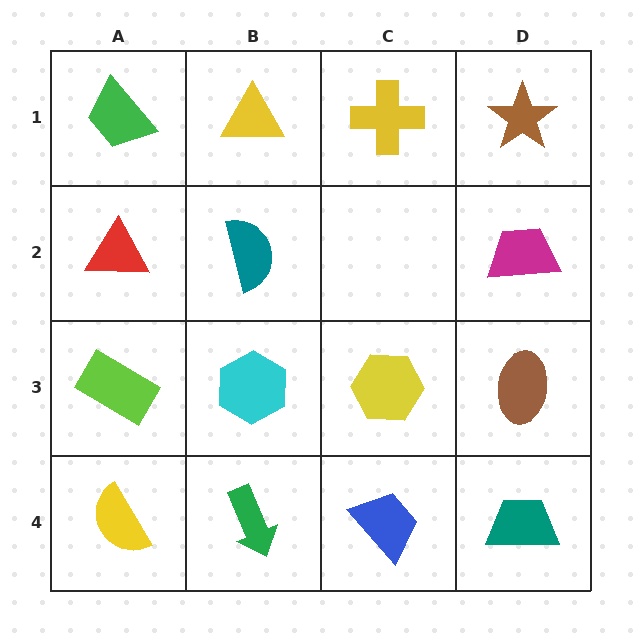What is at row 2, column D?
A magenta trapezoid.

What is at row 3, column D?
A brown ellipse.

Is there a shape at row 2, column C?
No, that cell is empty.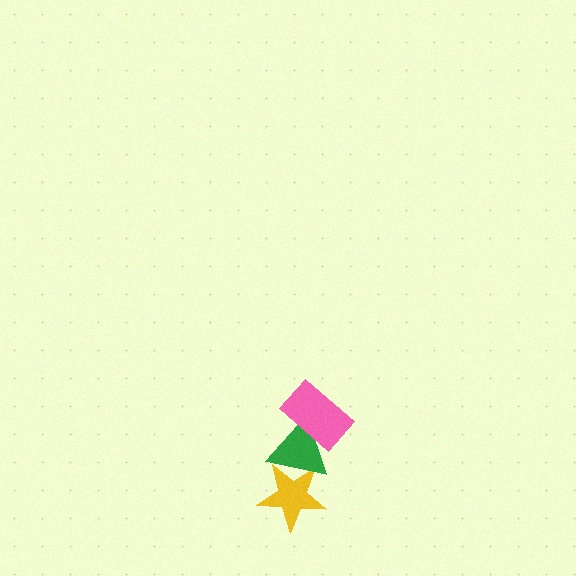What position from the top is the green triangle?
The green triangle is 2nd from the top.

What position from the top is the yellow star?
The yellow star is 3rd from the top.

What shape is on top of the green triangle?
The pink rectangle is on top of the green triangle.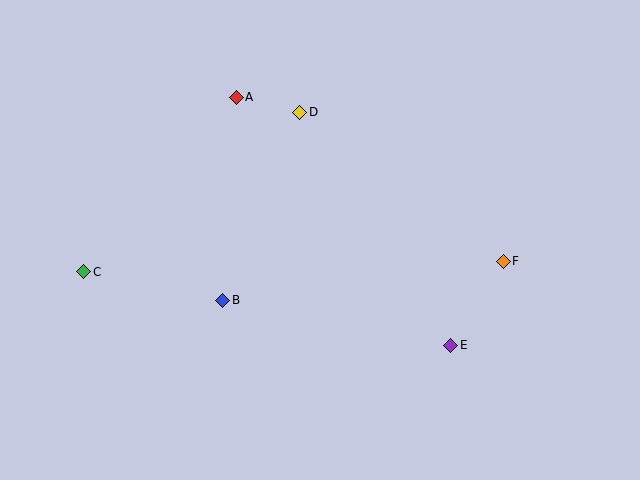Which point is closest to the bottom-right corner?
Point E is closest to the bottom-right corner.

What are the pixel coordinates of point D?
Point D is at (300, 112).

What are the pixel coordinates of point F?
Point F is at (503, 261).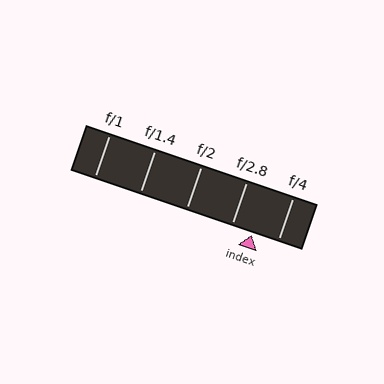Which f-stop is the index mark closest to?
The index mark is closest to f/2.8.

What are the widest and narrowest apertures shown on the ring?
The widest aperture shown is f/1 and the narrowest is f/4.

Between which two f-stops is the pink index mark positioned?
The index mark is between f/2.8 and f/4.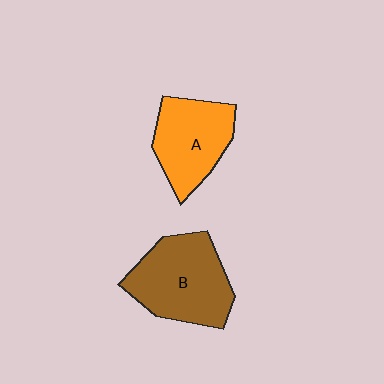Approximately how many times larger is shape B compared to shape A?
Approximately 1.3 times.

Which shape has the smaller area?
Shape A (orange).